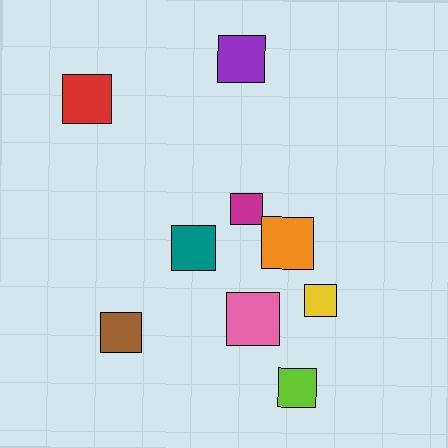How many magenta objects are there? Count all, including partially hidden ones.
There is 1 magenta object.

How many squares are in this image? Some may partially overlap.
There are 9 squares.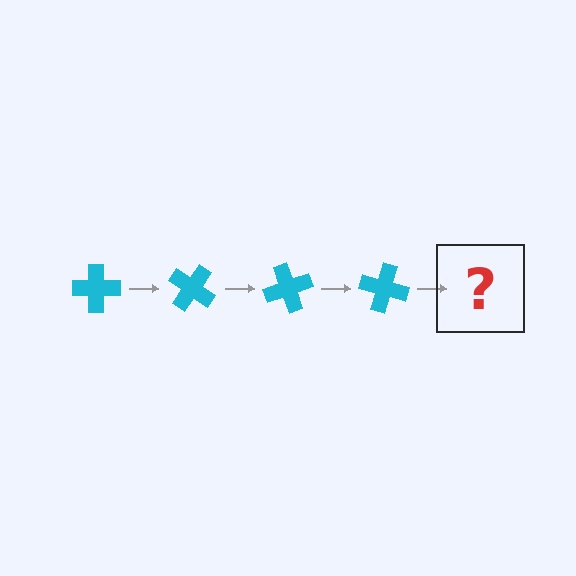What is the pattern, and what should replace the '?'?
The pattern is that the cross rotates 35 degrees each step. The '?' should be a cyan cross rotated 140 degrees.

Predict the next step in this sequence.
The next step is a cyan cross rotated 140 degrees.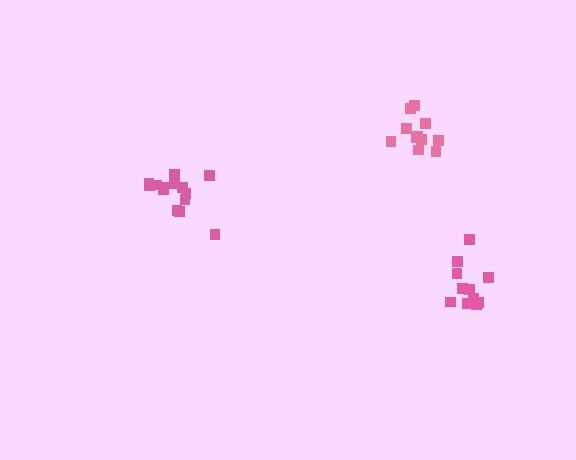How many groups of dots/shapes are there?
There are 3 groups.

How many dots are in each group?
Group 1: 11 dots, Group 2: 14 dots, Group 3: 11 dots (36 total).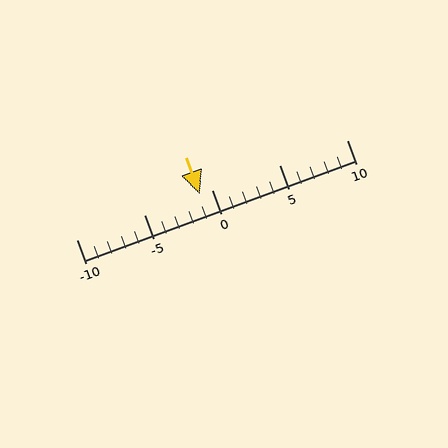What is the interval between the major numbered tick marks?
The major tick marks are spaced 5 units apart.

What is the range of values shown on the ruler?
The ruler shows values from -10 to 10.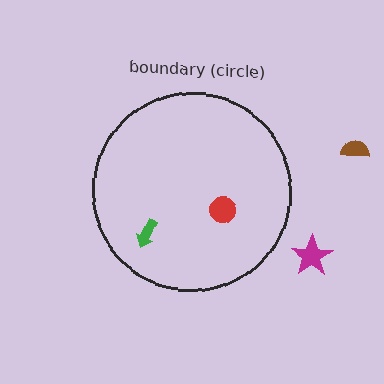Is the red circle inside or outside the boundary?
Inside.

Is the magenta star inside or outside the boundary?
Outside.